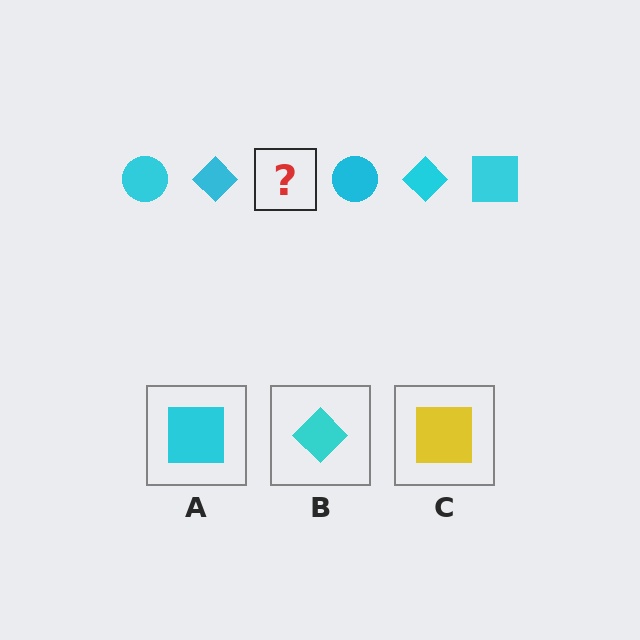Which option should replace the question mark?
Option A.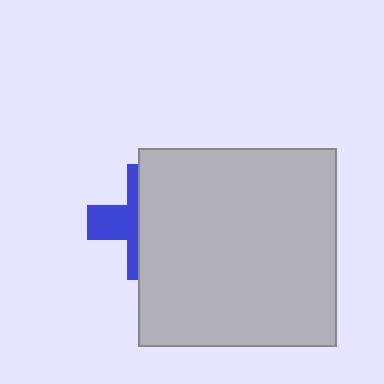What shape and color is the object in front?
The object in front is a light gray square.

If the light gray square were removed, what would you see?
You would see the complete blue cross.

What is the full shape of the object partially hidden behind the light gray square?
The partially hidden object is a blue cross.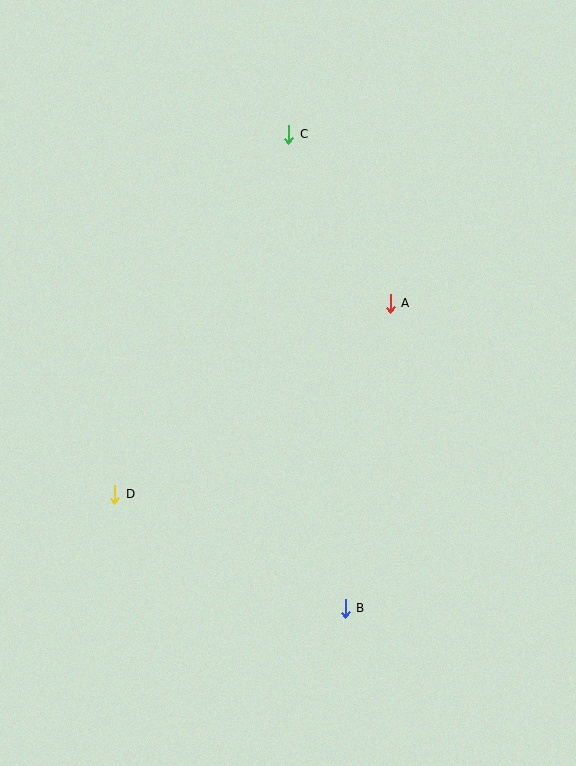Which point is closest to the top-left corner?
Point C is closest to the top-left corner.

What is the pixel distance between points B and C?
The distance between B and C is 478 pixels.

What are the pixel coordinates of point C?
Point C is at (288, 134).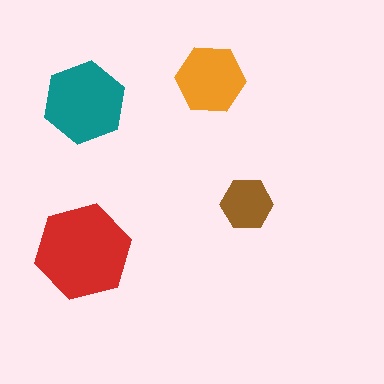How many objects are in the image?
There are 4 objects in the image.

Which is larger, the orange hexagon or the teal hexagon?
The teal one.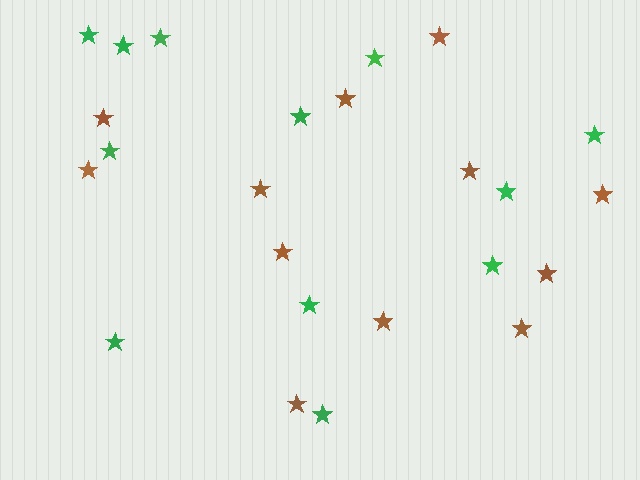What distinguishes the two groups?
There are 2 groups: one group of brown stars (12) and one group of green stars (12).